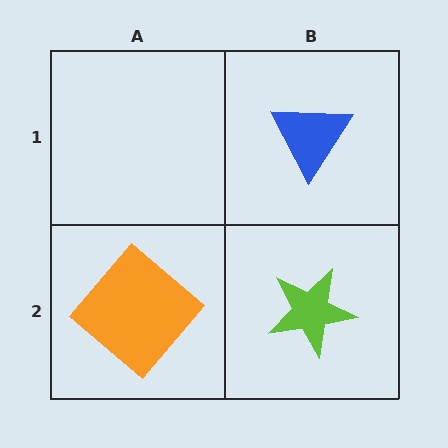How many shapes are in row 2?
2 shapes.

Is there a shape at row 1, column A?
No, that cell is empty.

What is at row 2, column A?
An orange diamond.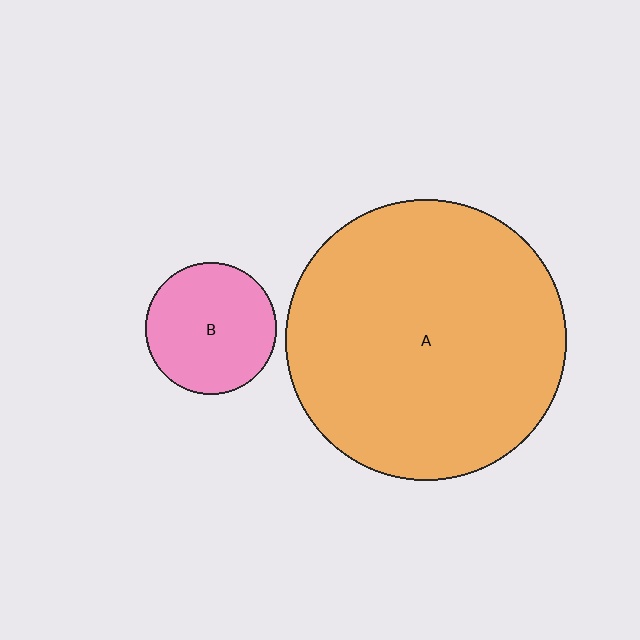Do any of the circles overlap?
No, none of the circles overlap.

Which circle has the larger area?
Circle A (orange).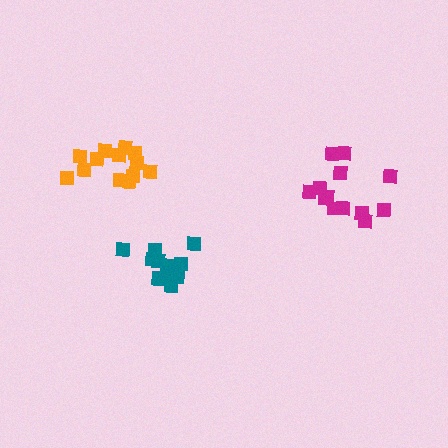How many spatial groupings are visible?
There are 3 spatial groupings.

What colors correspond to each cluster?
The clusters are colored: teal, orange, magenta.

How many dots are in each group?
Group 1: 12 dots, Group 2: 14 dots, Group 3: 13 dots (39 total).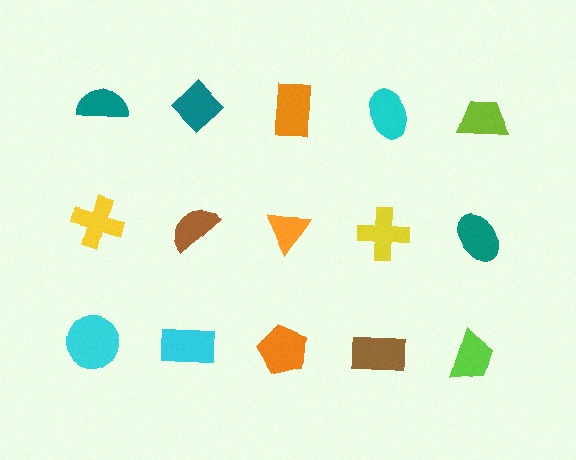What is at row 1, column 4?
A cyan ellipse.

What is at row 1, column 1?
A teal semicircle.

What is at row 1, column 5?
A lime trapezoid.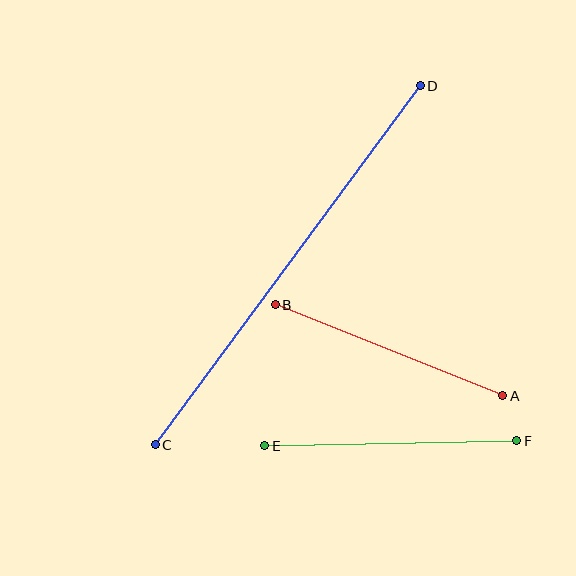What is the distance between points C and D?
The distance is approximately 446 pixels.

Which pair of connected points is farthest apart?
Points C and D are farthest apart.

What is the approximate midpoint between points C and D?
The midpoint is at approximately (288, 265) pixels.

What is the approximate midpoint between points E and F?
The midpoint is at approximately (391, 443) pixels.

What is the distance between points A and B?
The distance is approximately 246 pixels.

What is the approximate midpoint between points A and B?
The midpoint is at approximately (389, 350) pixels.